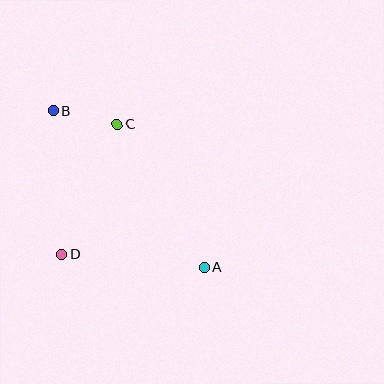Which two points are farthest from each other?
Points A and B are farthest from each other.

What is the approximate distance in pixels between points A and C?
The distance between A and C is approximately 167 pixels.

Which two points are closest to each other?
Points B and C are closest to each other.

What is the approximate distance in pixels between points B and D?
The distance between B and D is approximately 144 pixels.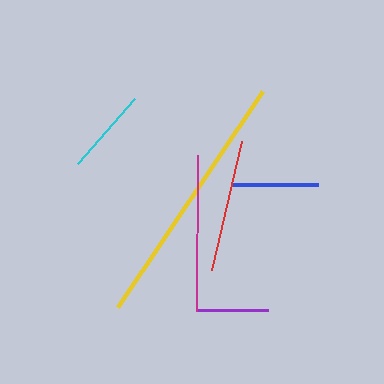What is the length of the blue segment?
The blue segment is approximately 87 pixels long.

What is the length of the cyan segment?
The cyan segment is approximately 86 pixels long.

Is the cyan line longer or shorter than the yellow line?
The yellow line is longer than the cyan line.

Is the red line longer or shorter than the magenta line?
The magenta line is longer than the red line.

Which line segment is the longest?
The yellow line is the longest at approximately 260 pixels.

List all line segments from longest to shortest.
From longest to shortest: yellow, magenta, red, blue, cyan, purple.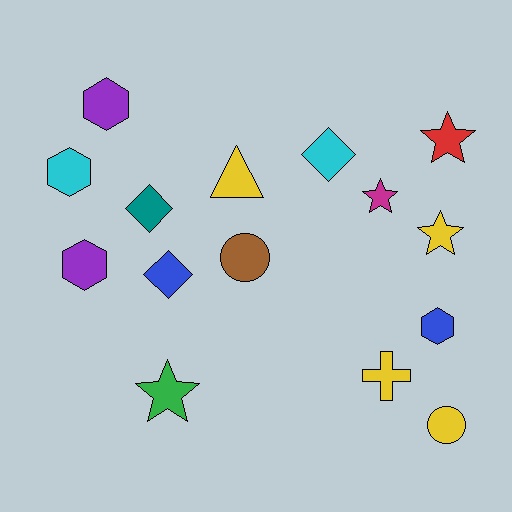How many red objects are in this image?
There is 1 red object.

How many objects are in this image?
There are 15 objects.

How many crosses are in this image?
There is 1 cross.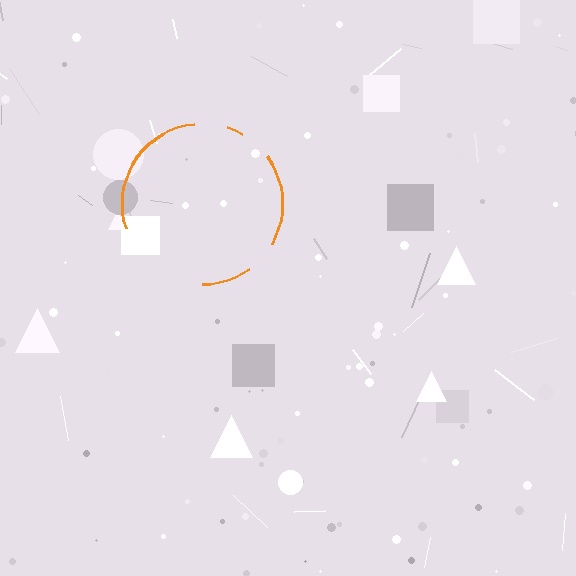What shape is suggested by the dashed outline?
The dashed outline suggests a circle.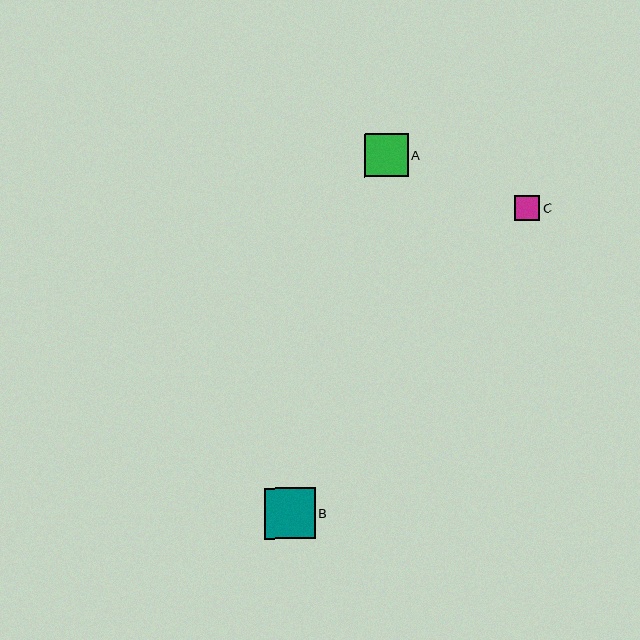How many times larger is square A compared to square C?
Square A is approximately 1.8 times the size of square C.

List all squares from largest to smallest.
From largest to smallest: B, A, C.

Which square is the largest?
Square B is the largest with a size of approximately 51 pixels.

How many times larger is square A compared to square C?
Square A is approximately 1.8 times the size of square C.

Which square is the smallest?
Square C is the smallest with a size of approximately 25 pixels.